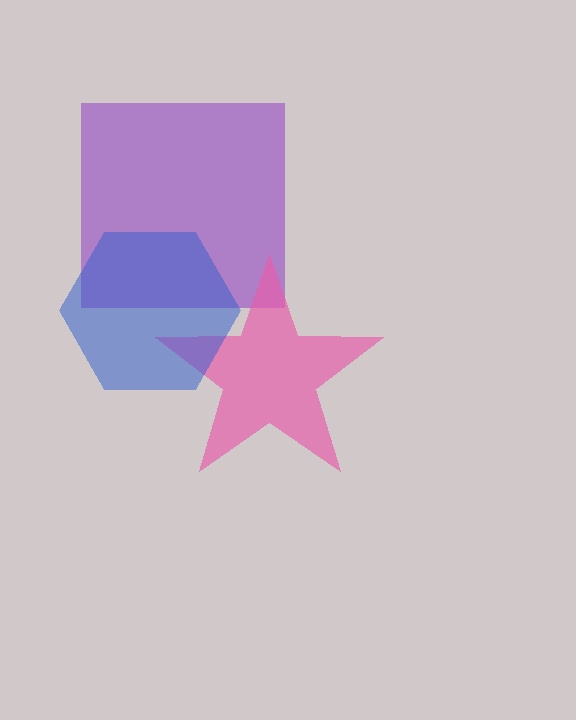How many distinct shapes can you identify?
There are 3 distinct shapes: a purple square, a pink star, a blue hexagon.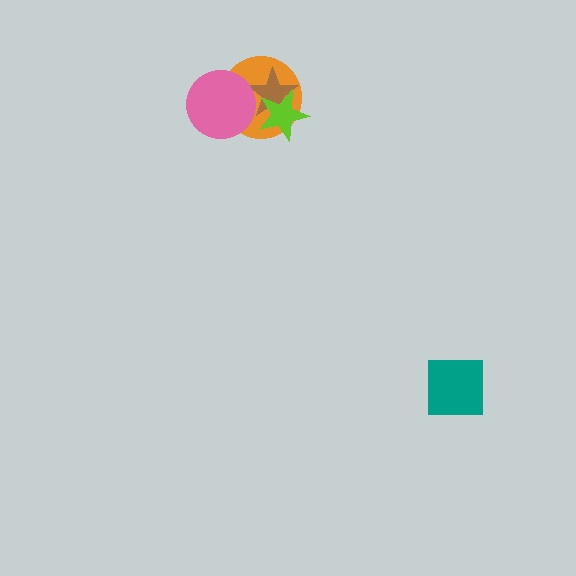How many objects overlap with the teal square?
0 objects overlap with the teal square.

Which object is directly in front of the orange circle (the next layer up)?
The brown star is directly in front of the orange circle.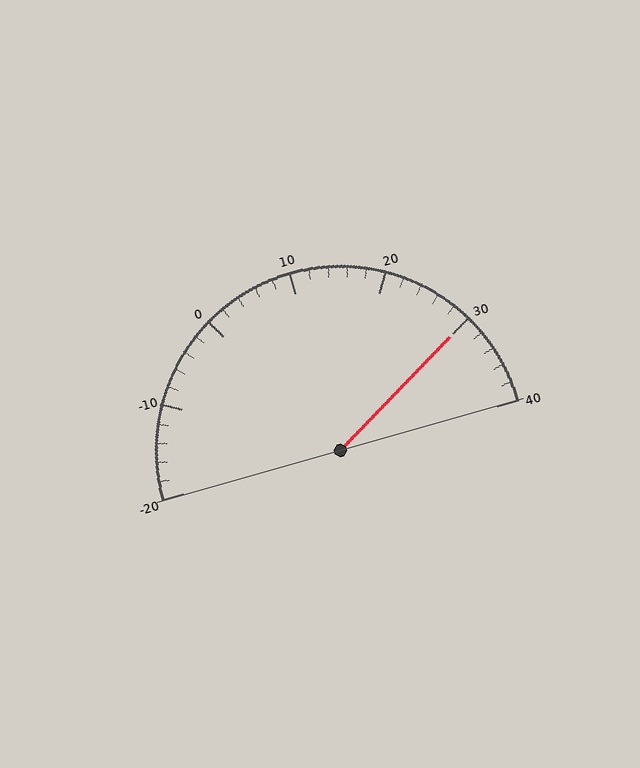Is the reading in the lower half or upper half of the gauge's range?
The reading is in the upper half of the range (-20 to 40).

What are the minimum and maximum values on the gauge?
The gauge ranges from -20 to 40.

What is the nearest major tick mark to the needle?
The nearest major tick mark is 30.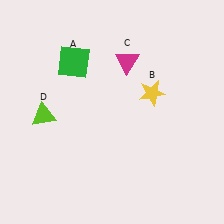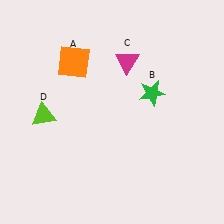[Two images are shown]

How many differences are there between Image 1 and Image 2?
There are 2 differences between the two images.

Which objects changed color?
A changed from green to orange. B changed from yellow to green.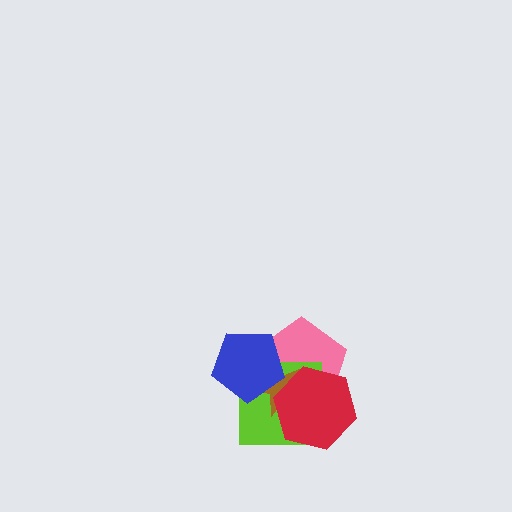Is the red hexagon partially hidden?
No, no other shape covers it.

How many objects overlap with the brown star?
4 objects overlap with the brown star.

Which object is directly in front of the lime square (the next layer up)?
The brown star is directly in front of the lime square.